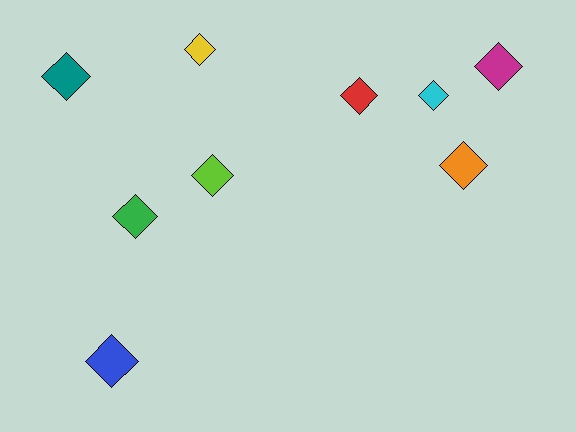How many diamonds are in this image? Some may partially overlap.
There are 9 diamonds.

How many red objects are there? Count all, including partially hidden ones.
There is 1 red object.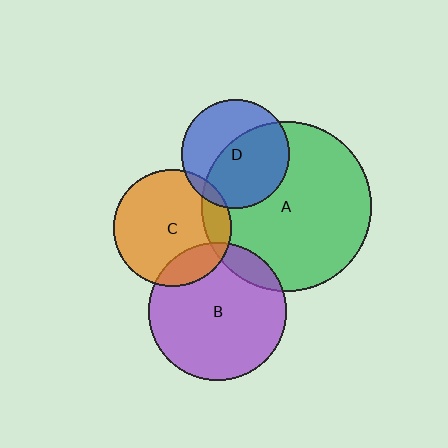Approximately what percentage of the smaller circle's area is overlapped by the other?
Approximately 5%.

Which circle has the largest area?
Circle A (green).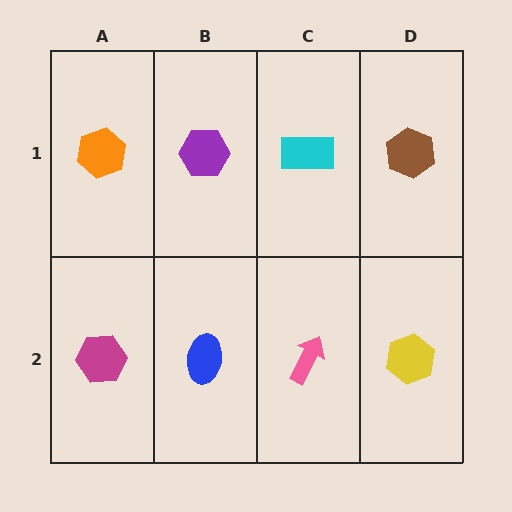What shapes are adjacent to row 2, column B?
A purple hexagon (row 1, column B), a magenta hexagon (row 2, column A), a pink arrow (row 2, column C).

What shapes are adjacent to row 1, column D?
A yellow hexagon (row 2, column D), a cyan rectangle (row 1, column C).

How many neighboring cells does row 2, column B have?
3.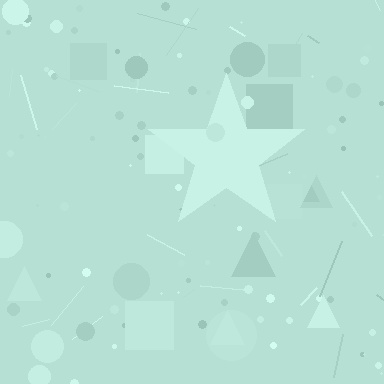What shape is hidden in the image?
A star is hidden in the image.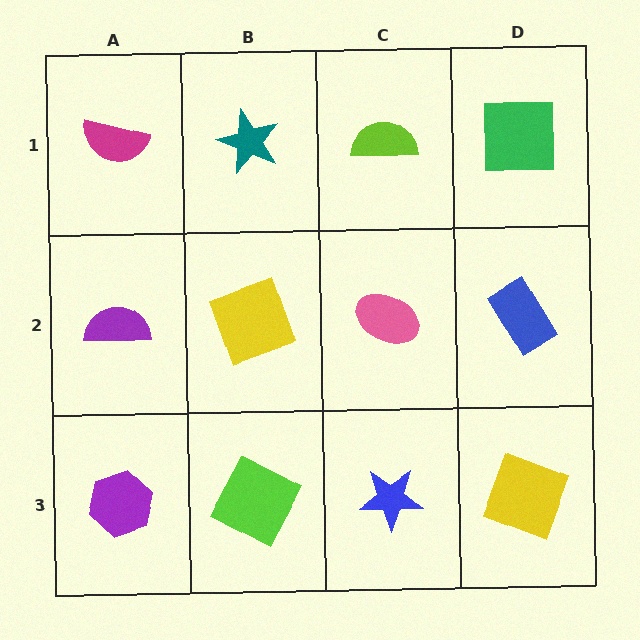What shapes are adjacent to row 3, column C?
A pink ellipse (row 2, column C), a lime square (row 3, column B), a yellow square (row 3, column D).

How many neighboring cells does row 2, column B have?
4.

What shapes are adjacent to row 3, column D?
A blue rectangle (row 2, column D), a blue star (row 3, column C).